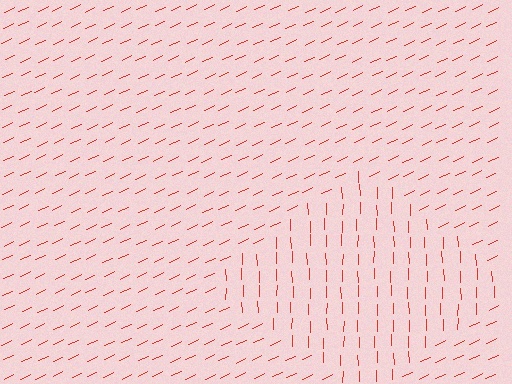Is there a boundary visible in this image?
Yes, there is a texture boundary formed by a change in line orientation.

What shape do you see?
I see a diamond.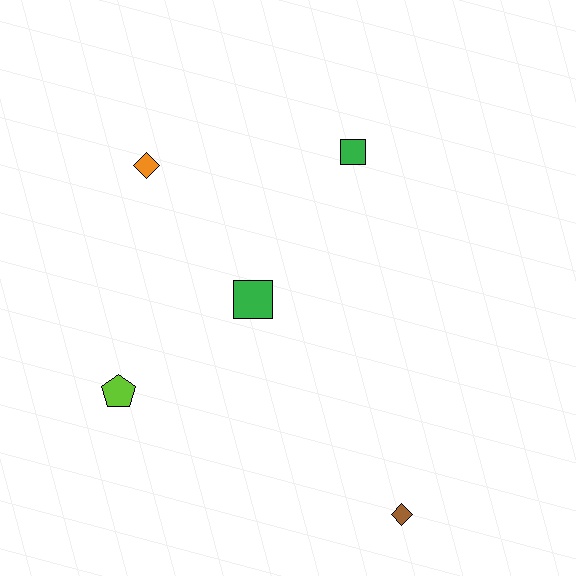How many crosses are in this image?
There are no crosses.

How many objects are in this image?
There are 5 objects.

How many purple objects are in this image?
There are no purple objects.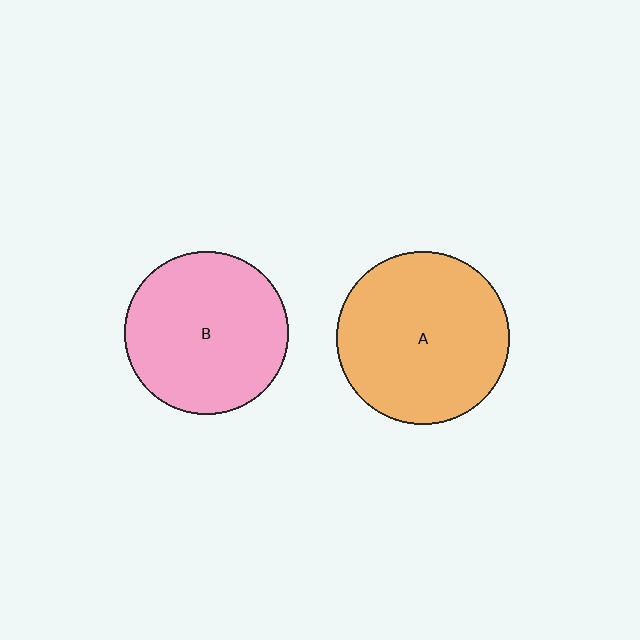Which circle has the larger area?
Circle A (orange).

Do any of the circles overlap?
No, none of the circles overlap.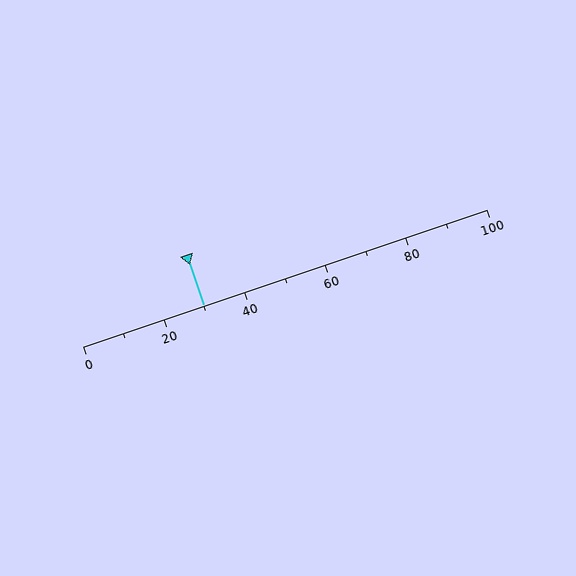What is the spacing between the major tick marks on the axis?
The major ticks are spaced 20 apart.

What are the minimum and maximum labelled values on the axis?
The axis runs from 0 to 100.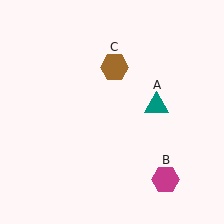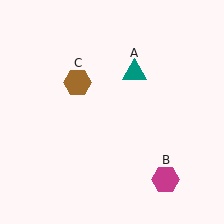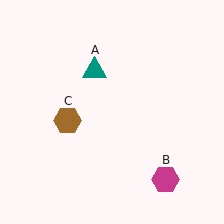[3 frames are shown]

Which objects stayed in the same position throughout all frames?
Magenta hexagon (object B) remained stationary.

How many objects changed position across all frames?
2 objects changed position: teal triangle (object A), brown hexagon (object C).